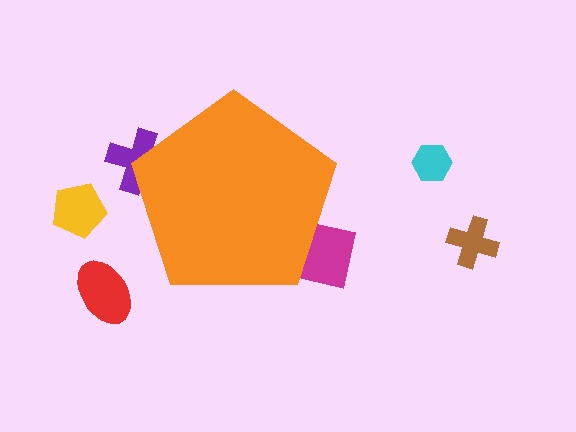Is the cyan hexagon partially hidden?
No, the cyan hexagon is fully visible.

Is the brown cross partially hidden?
No, the brown cross is fully visible.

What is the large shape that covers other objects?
An orange pentagon.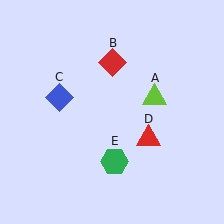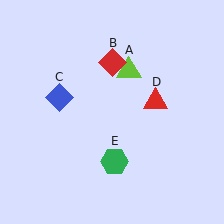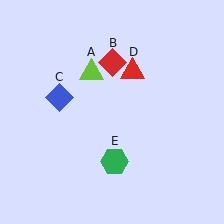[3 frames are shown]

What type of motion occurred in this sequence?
The lime triangle (object A), red triangle (object D) rotated counterclockwise around the center of the scene.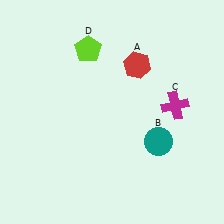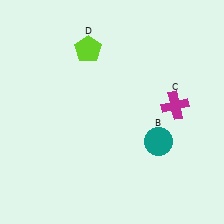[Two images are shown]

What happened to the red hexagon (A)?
The red hexagon (A) was removed in Image 2. It was in the top-right area of Image 1.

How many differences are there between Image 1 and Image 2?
There is 1 difference between the two images.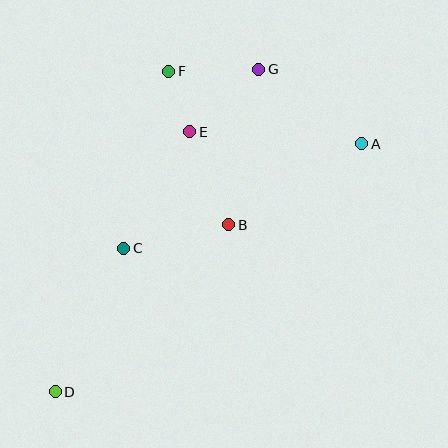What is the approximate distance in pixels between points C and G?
The distance between C and G is approximately 224 pixels.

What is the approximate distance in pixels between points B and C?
The distance between B and C is approximately 107 pixels.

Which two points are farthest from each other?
Points A and D are farthest from each other.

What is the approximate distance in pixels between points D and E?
The distance between D and E is approximately 292 pixels.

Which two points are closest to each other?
Points E and F are closest to each other.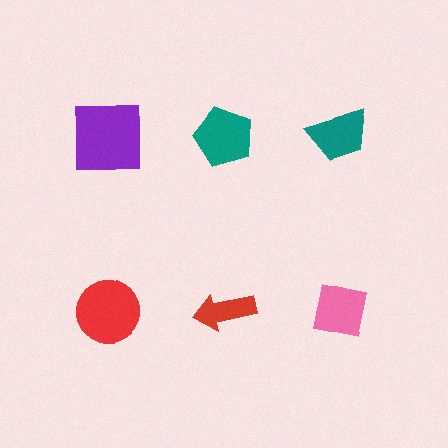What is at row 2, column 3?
A pink square.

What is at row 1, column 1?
A purple square.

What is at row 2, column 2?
A red arrow.